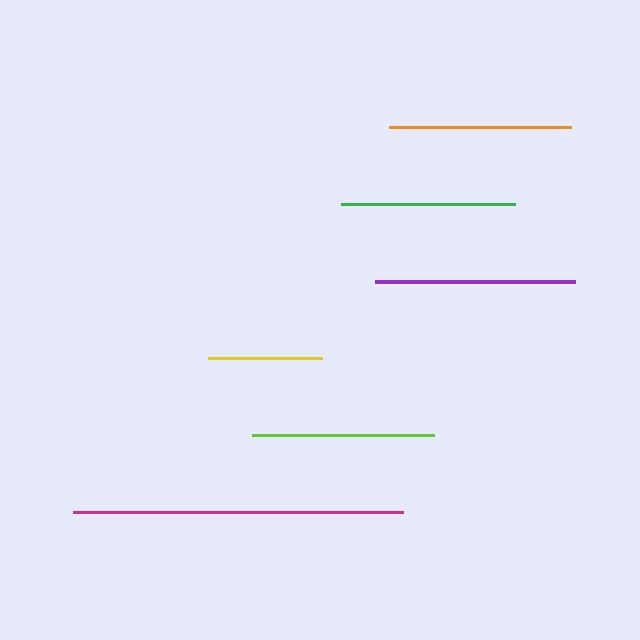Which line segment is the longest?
The magenta line is the longest at approximately 329 pixels.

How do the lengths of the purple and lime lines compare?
The purple and lime lines are approximately the same length.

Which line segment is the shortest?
The yellow line is the shortest at approximately 115 pixels.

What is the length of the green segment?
The green segment is approximately 174 pixels long.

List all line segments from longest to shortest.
From longest to shortest: magenta, purple, lime, orange, green, yellow.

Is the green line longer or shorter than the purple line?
The purple line is longer than the green line.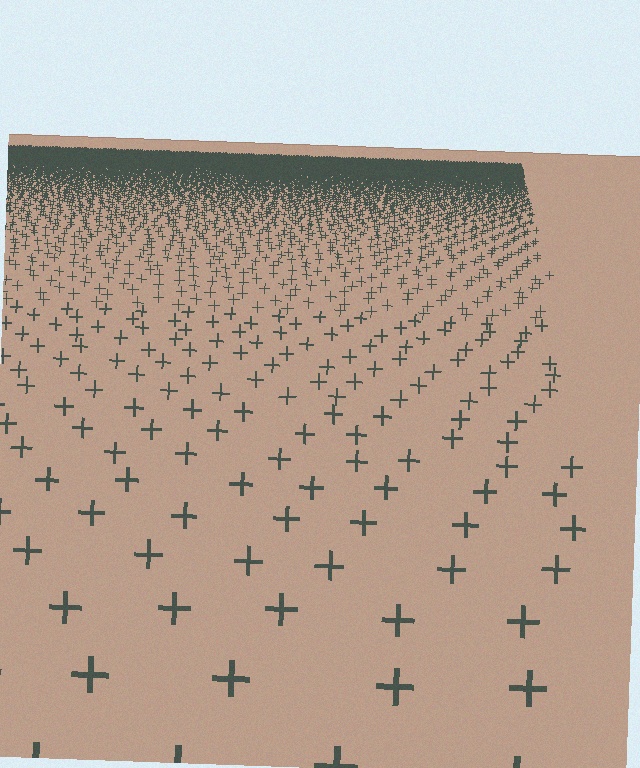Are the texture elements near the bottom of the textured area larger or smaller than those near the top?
Larger. Near the bottom, elements are closer to the viewer and appear at a bigger on-screen size.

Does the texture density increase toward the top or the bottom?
Density increases toward the top.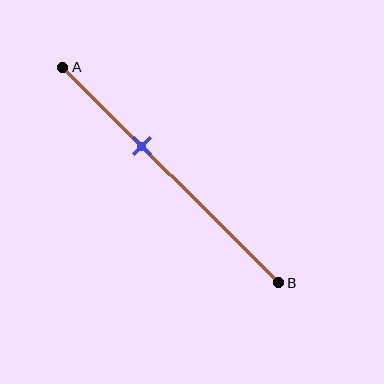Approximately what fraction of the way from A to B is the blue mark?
The blue mark is approximately 35% of the way from A to B.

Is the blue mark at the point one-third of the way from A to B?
No, the mark is at about 35% from A, not at the 33% one-third point.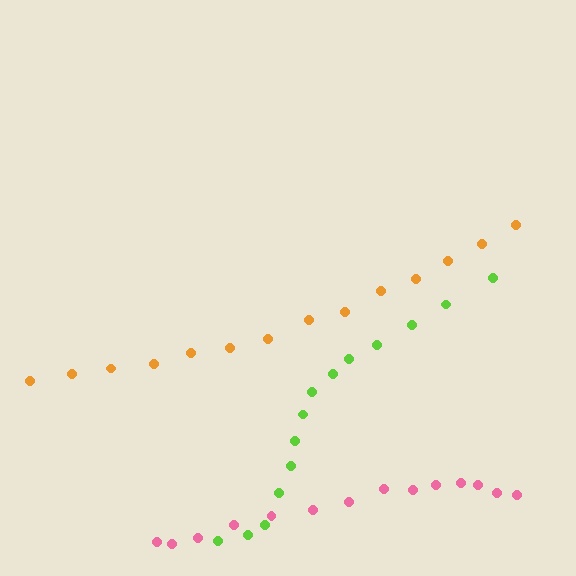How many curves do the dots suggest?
There are 3 distinct paths.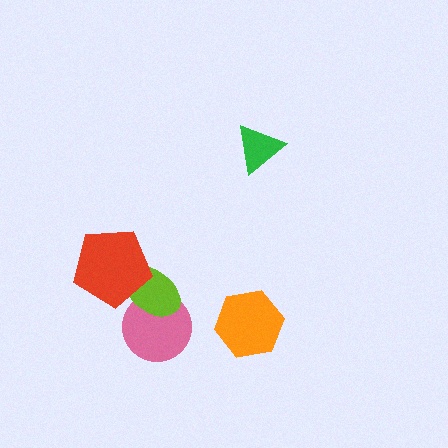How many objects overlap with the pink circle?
1 object overlaps with the pink circle.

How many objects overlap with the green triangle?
0 objects overlap with the green triangle.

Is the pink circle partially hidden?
Yes, it is partially covered by another shape.